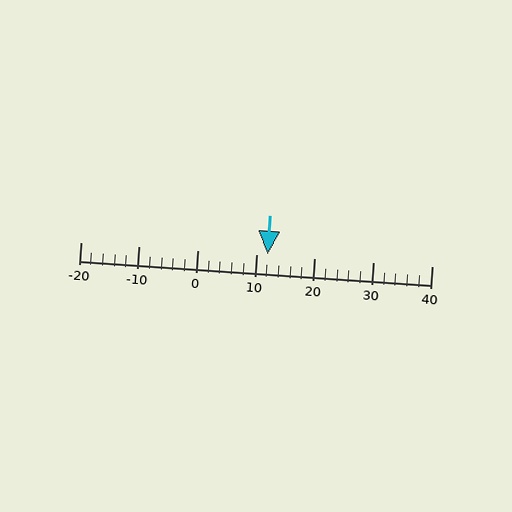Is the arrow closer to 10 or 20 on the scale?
The arrow is closer to 10.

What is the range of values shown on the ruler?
The ruler shows values from -20 to 40.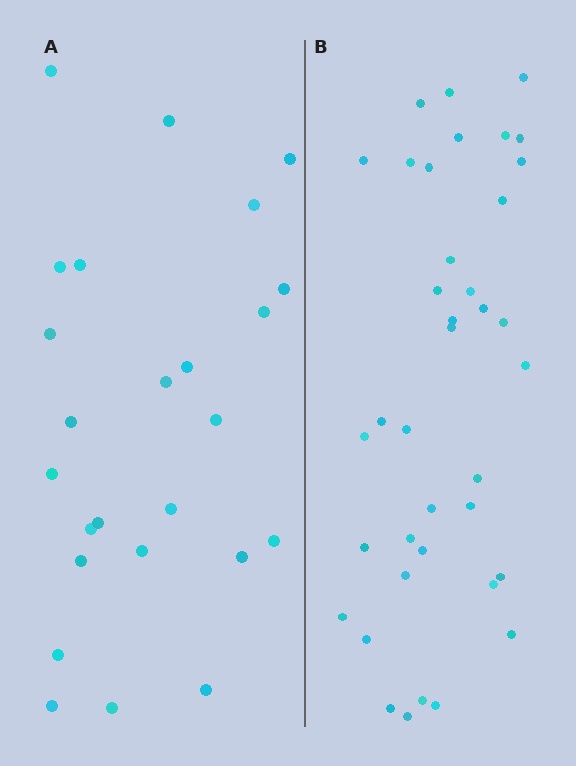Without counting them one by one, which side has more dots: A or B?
Region B (the right region) has more dots.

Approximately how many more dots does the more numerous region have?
Region B has approximately 15 more dots than region A.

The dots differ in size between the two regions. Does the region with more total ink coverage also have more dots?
No. Region A has more total ink coverage because its dots are larger, but region B actually contains more individual dots. Total area can be misleading — the number of items is what matters here.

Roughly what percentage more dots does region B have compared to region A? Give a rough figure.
About 50% more.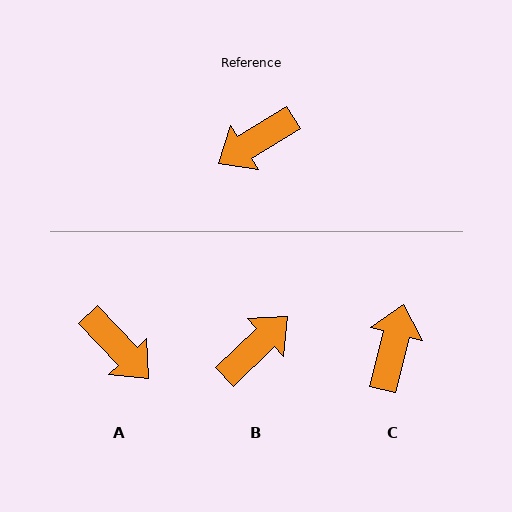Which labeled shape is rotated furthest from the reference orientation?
B, about 168 degrees away.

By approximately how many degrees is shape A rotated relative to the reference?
Approximately 102 degrees counter-clockwise.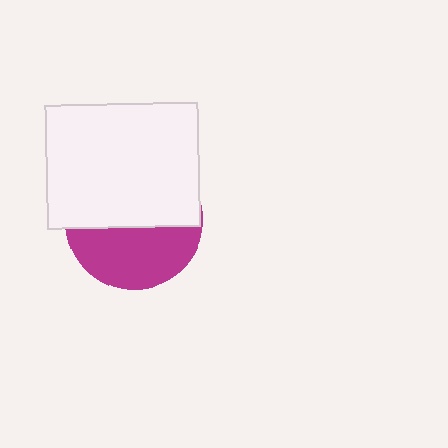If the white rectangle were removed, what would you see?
You would see the complete magenta circle.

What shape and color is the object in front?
The object in front is a white rectangle.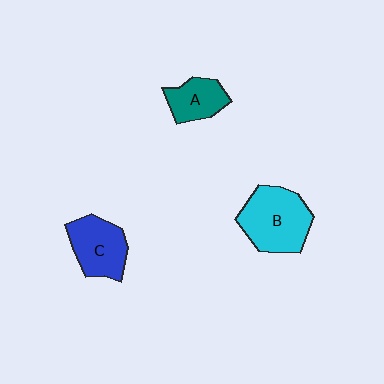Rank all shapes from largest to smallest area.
From largest to smallest: B (cyan), C (blue), A (teal).